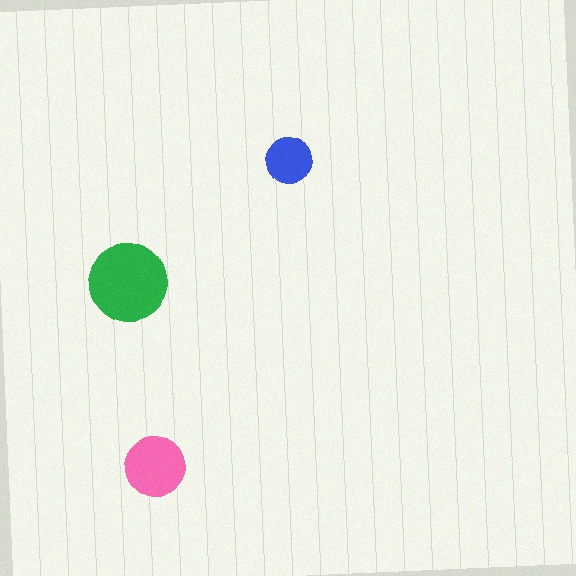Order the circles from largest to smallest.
the green one, the pink one, the blue one.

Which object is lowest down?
The pink circle is bottommost.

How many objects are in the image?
There are 3 objects in the image.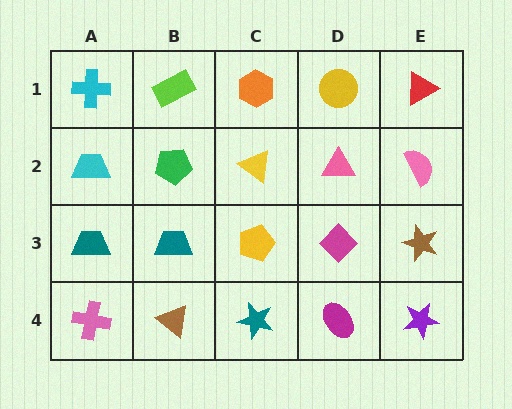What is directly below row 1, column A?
A cyan trapezoid.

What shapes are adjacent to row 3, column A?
A cyan trapezoid (row 2, column A), a pink cross (row 4, column A), a teal trapezoid (row 3, column B).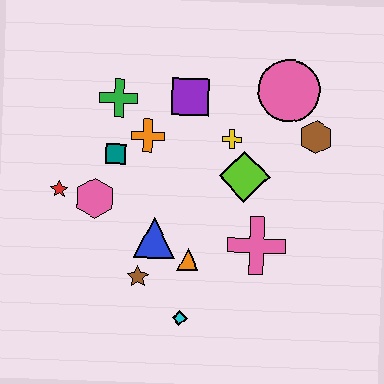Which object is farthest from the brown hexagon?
The red star is farthest from the brown hexagon.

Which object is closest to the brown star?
The blue triangle is closest to the brown star.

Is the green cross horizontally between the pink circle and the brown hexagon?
No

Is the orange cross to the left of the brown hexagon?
Yes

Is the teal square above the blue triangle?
Yes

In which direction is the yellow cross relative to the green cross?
The yellow cross is to the right of the green cross.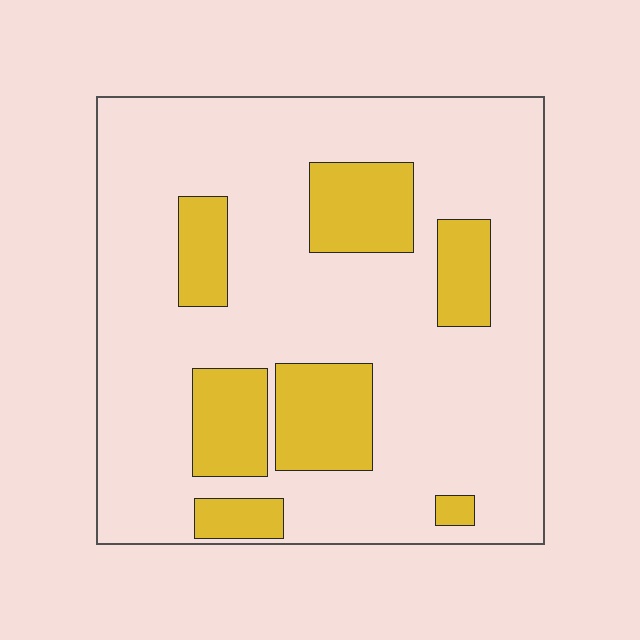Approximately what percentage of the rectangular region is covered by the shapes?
Approximately 20%.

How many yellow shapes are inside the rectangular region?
7.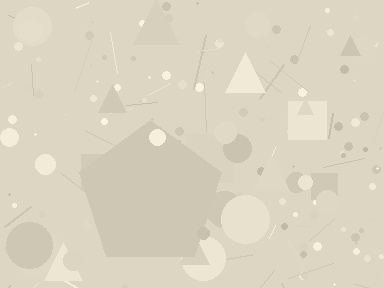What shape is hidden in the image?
A pentagon is hidden in the image.